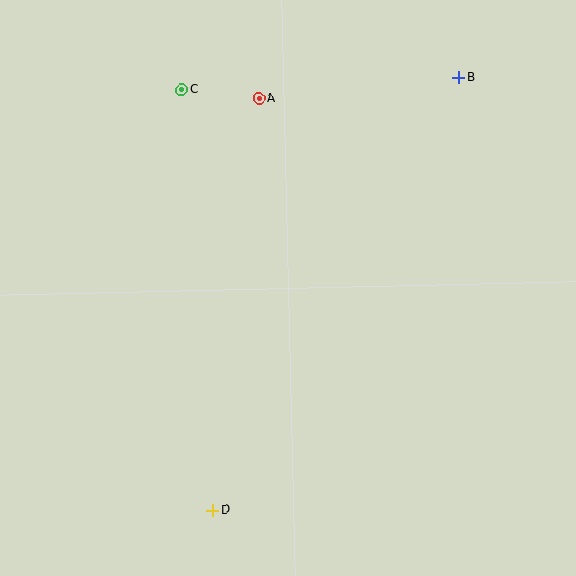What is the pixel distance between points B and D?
The distance between B and D is 498 pixels.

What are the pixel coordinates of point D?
Point D is at (213, 510).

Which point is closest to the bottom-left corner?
Point D is closest to the bottom-left corner.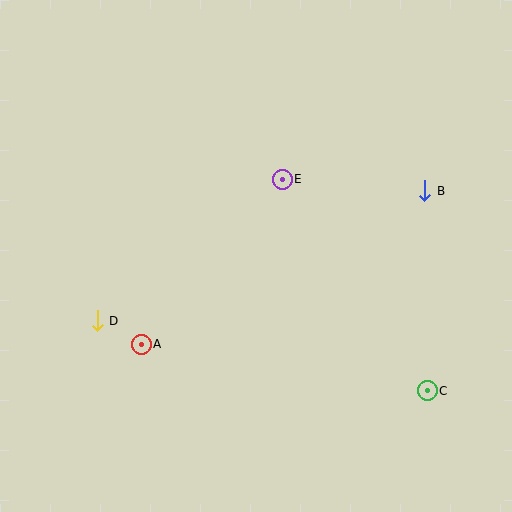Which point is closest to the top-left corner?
Point E is closest to the top-left corner.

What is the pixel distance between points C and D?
The distance between C and D is 337 pixels.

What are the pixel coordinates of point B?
Point B is at (425, 191).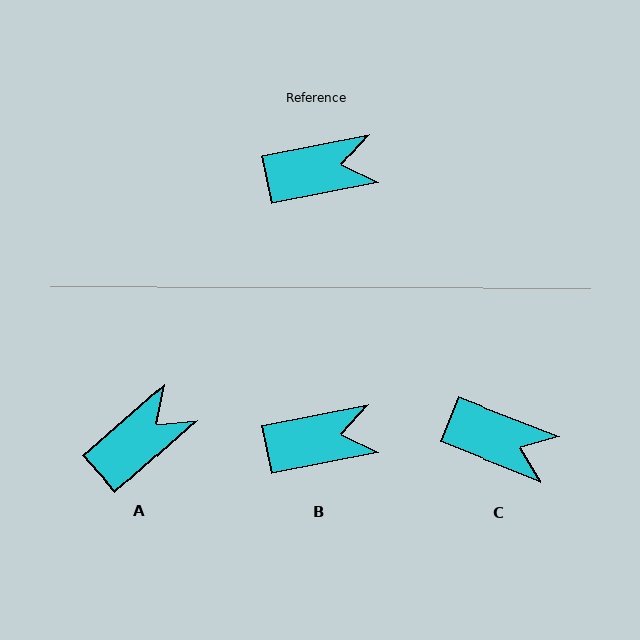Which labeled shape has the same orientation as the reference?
B.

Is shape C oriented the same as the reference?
No, it is off by about 32 degrees.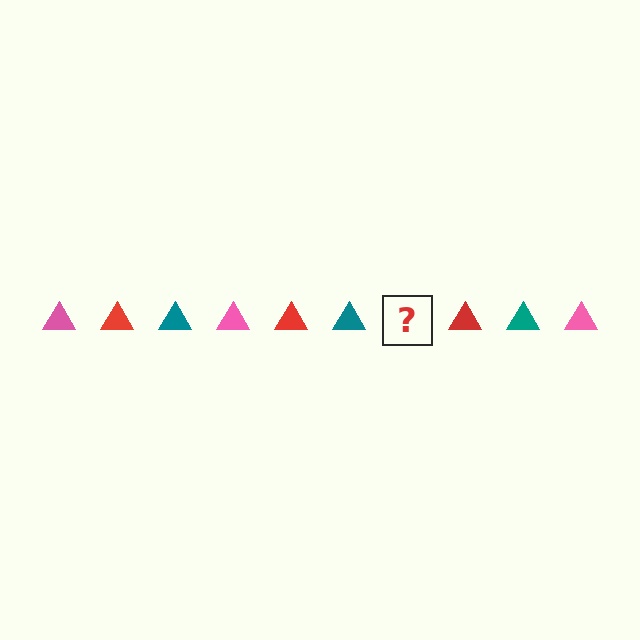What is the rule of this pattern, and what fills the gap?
The rule is that the pattern cycles through pink, red, teal triangles. The gap should be filled with a pink triangle.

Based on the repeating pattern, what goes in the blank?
The blank should be a pink triangle.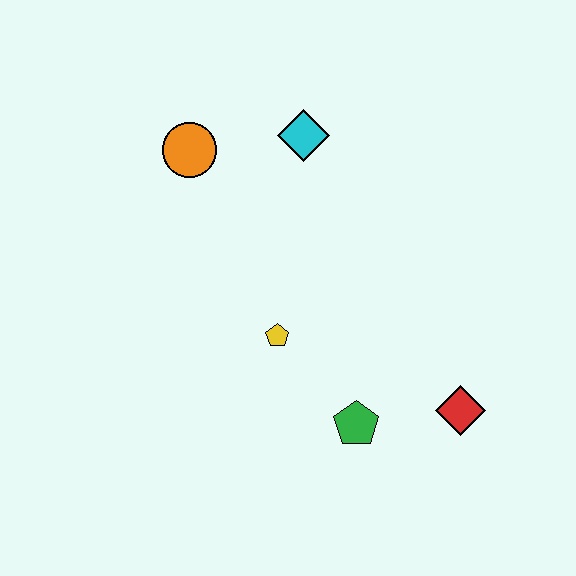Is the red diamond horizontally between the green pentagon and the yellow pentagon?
No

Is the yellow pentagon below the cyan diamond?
Yes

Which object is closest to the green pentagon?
The red diamond is closest to the green pentagon.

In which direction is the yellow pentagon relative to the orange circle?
The yellow pentagon is below the orange circle.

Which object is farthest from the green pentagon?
The orange circle is farthest from the green pentagon.